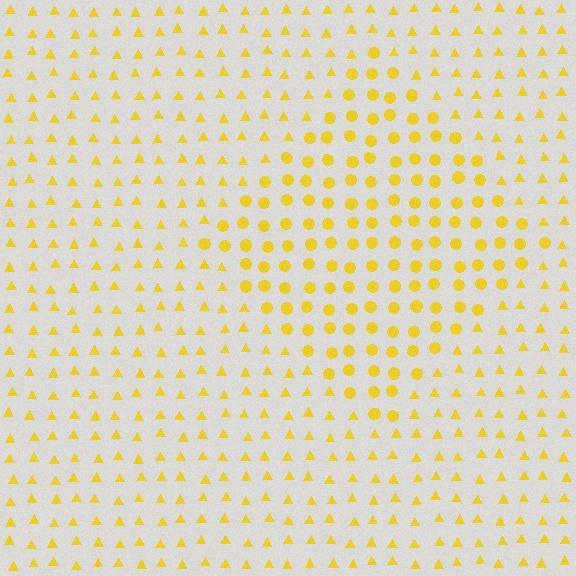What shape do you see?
I see a diamond.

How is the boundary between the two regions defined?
The boundary is defined by a change in element shape: circles inside vs. triangles outside. All elements share the same color and spacing.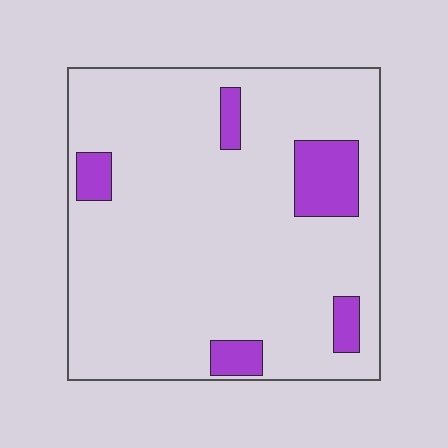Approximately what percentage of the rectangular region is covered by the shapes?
Approximately 10%.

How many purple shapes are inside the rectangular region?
5.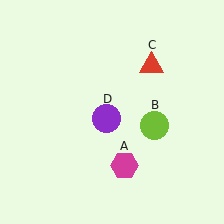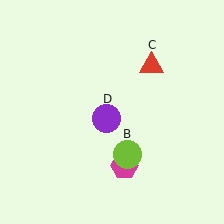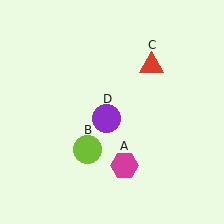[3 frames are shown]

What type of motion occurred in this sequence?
The lime circle (object B) rotated clockwise around the center of the scene.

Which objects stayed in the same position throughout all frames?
Magenta hexagon (object A) and red triangle (object C) and purple circle (object D) remained stationary.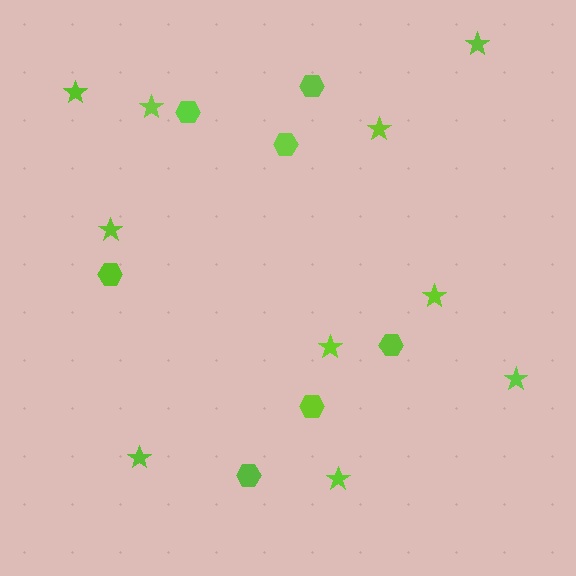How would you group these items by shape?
There are 2 groups: one group of hexagons (7) and one group of stars (10).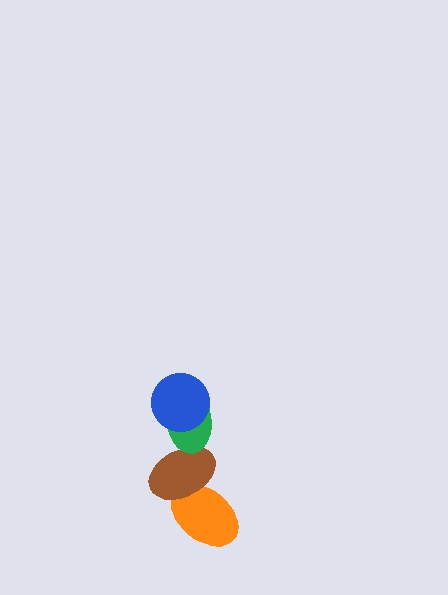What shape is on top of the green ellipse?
The blue circle is on top of the green ellipse.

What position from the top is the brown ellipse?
The brown ellipse is 3rd from the top.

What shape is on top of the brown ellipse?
The green ellipse is on top of the brown ellipse.